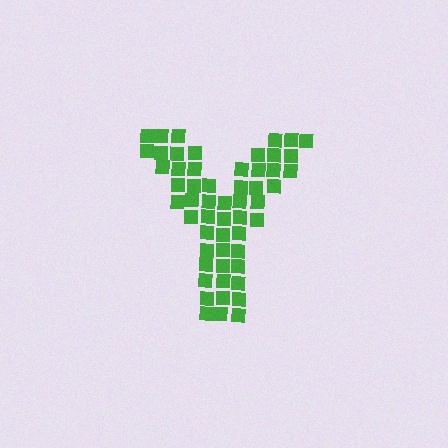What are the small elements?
The small elements are squares.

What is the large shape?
The large shape is the letter Y.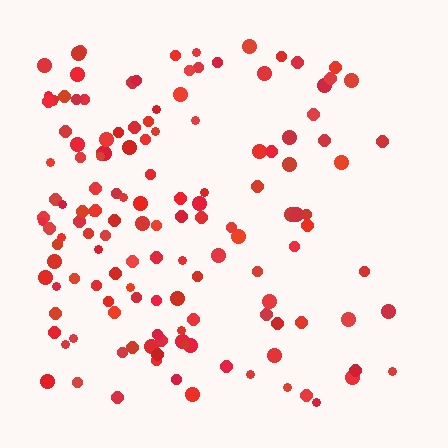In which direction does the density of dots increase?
From right to left, with the left side densest.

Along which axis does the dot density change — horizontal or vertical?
Horizontal.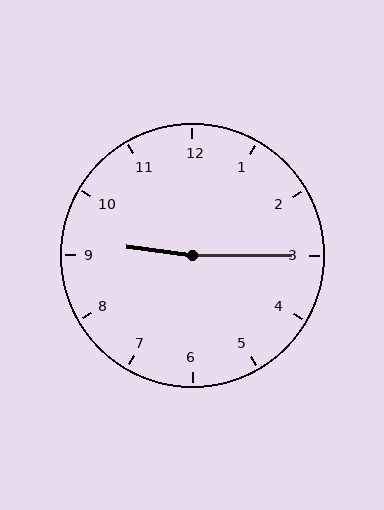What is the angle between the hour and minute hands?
Approximately 172 degrees.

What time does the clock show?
9:15.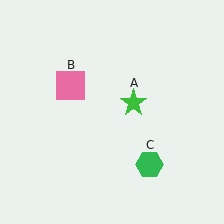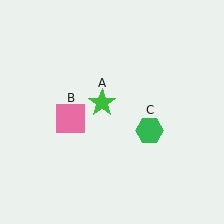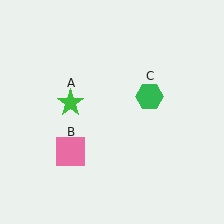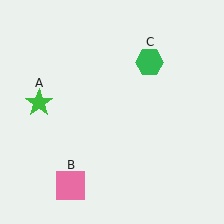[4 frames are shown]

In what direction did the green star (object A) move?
The green star (object A) moved left.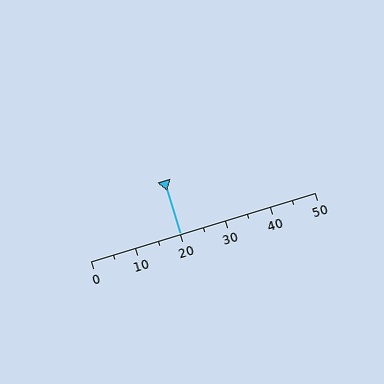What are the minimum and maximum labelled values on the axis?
The axis runs from 0 to 50.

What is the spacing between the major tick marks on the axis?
The major ticks are spaced 10 apart.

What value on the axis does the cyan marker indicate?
The marker indicates approximately 20.